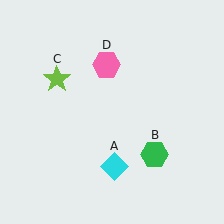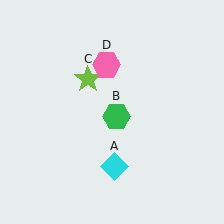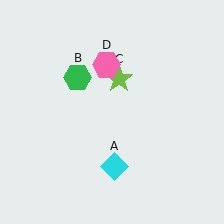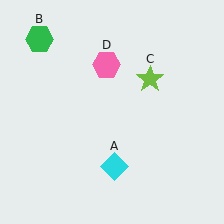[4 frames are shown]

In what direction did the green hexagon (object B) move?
The green hexagon (object B) moved up and to the left.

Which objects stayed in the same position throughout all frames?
Cyan diamond (object A) and pink hexagon (object D) remained stationary.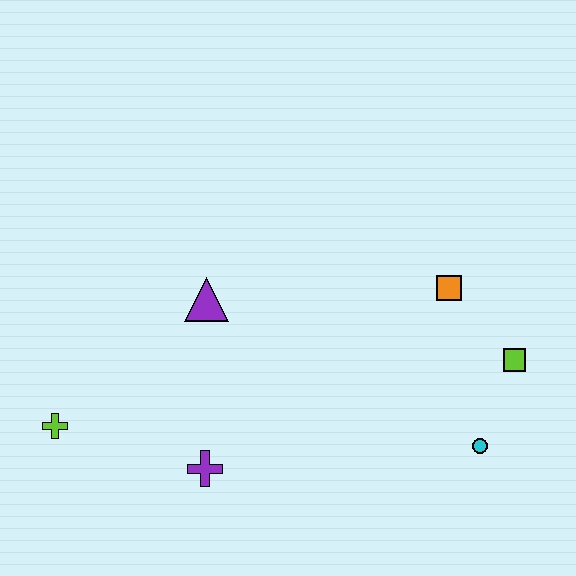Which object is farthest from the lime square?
The lime cross is farthest from the lime square.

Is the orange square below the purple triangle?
No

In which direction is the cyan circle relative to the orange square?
The cyan circle is below the orange square.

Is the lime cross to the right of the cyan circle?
No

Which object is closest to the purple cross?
The lime cross is closest to the purple cross.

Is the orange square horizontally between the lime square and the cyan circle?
No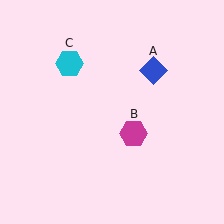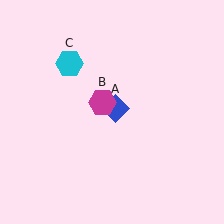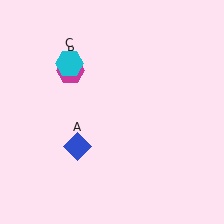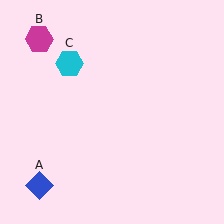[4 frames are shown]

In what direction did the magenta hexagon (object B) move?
The magenta hexagon (object B) moved up and to the left.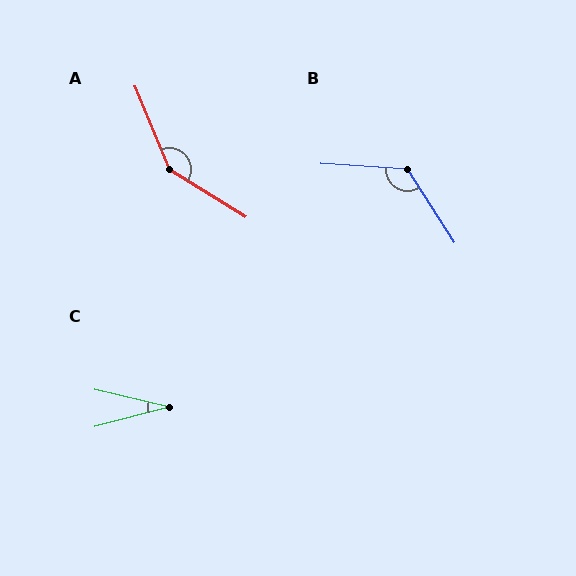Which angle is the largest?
A, at approximately 144 degrees.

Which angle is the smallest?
C, at approximately 28 degrees.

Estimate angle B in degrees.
Approximately 127 degrees.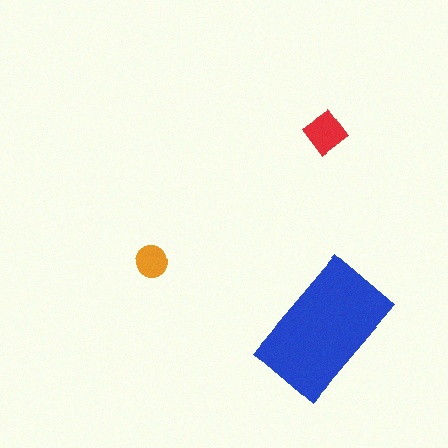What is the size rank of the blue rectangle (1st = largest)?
1st.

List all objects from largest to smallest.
The blue rectangle, the red diamond, the orange circle.